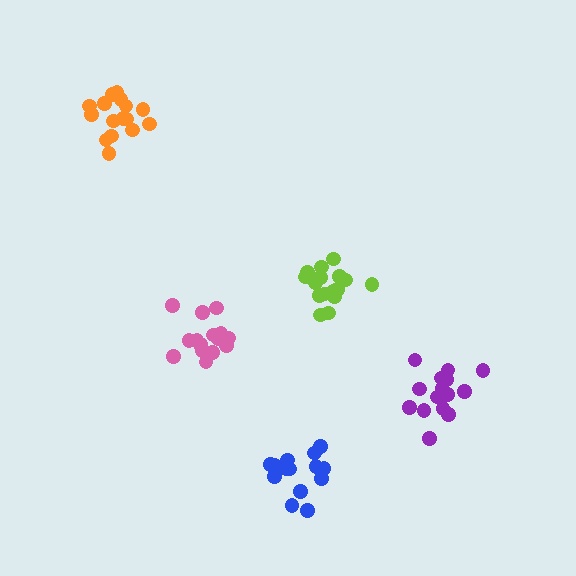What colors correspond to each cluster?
The clusters are colored: pink, orange, lime, purple, blue.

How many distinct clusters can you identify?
There are 5 distinct clusters.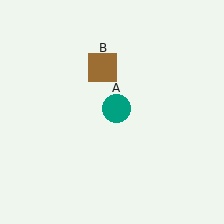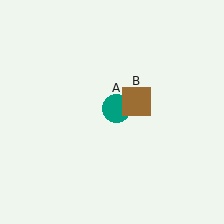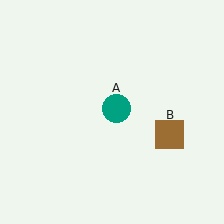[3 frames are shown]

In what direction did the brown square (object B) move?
The brown square (object B) moved down and to the right.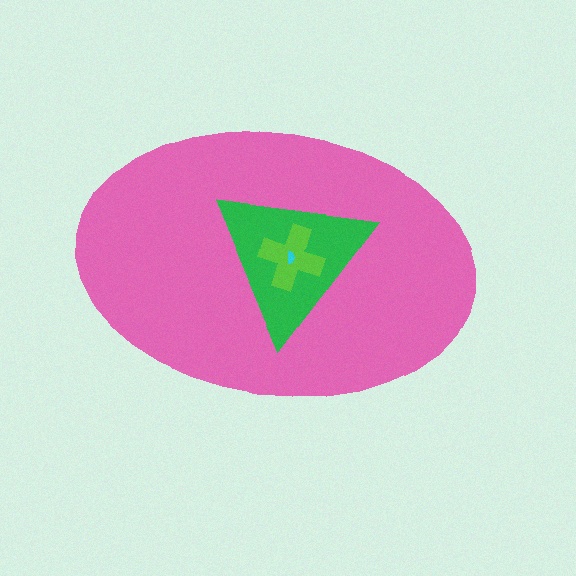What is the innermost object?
The cyan semicircle.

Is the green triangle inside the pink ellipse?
Yes.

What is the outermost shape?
The pink ellipse.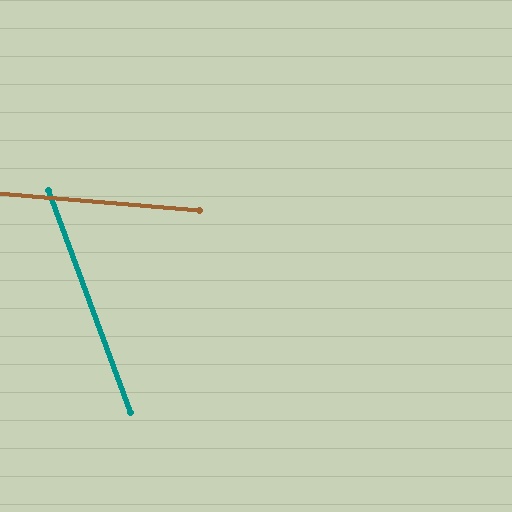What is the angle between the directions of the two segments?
Approximately 65 degrees.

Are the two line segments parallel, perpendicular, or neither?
Neither parallel nor perpendicular — they differ by about 65°.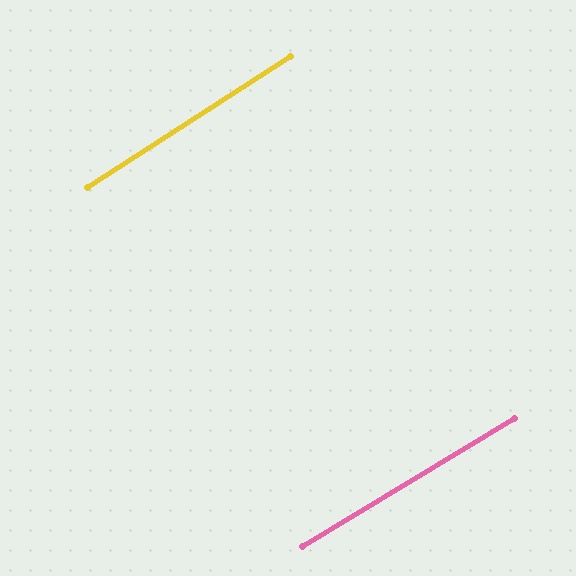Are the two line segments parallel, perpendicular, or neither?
Parallel — their directions differ by only 1.5°.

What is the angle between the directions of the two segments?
Approximately 2 degrees.